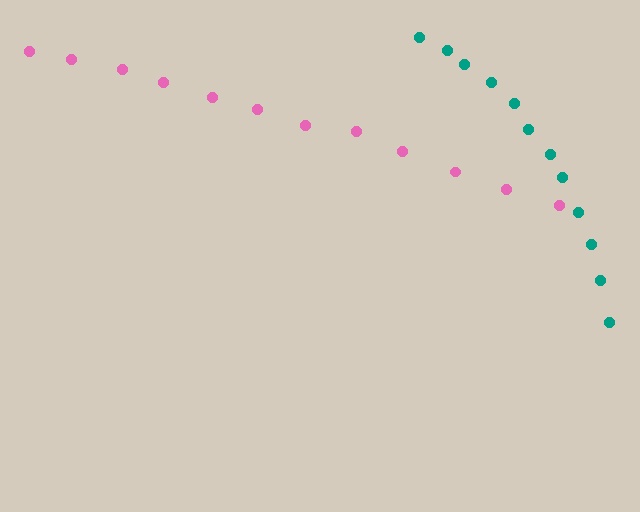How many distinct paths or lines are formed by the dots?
There are 2 distinct paths.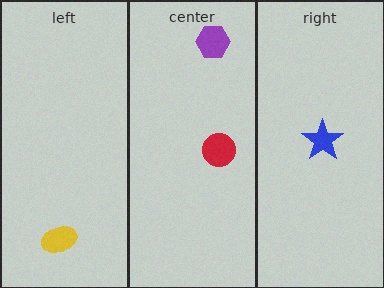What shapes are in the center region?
The red circle, the purple hexagon.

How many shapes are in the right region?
1.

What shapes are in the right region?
The blue star.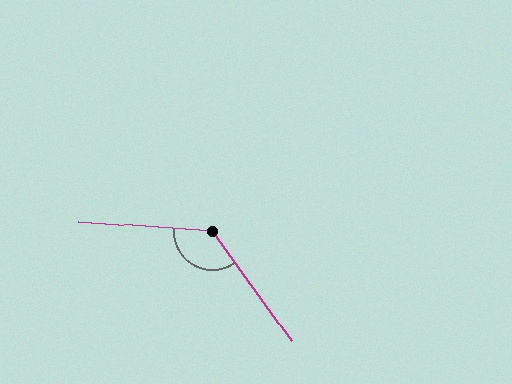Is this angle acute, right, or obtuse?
It is obtuse.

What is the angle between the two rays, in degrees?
Approximately 130 degrees.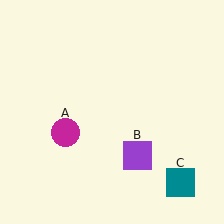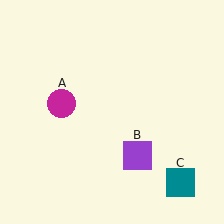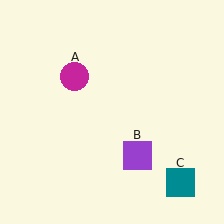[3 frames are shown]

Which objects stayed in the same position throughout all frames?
Purple square (object B) and teal square (object C) remained stationary.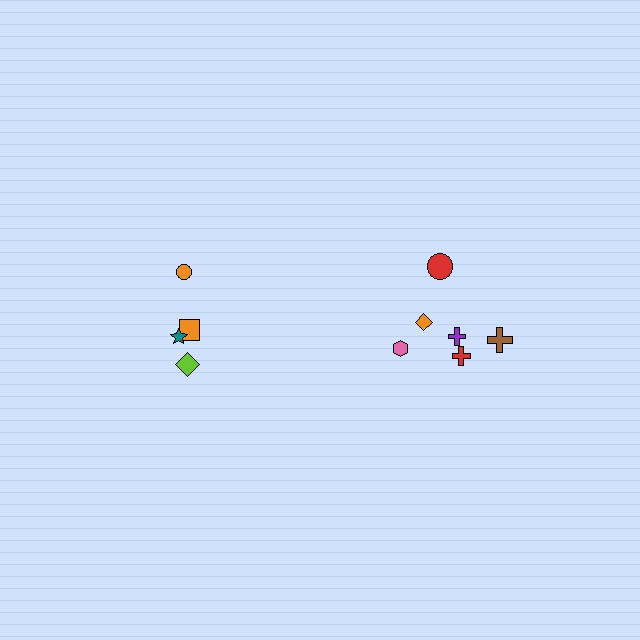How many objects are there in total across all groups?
There are 10 objects.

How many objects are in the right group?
There are 6 objects.